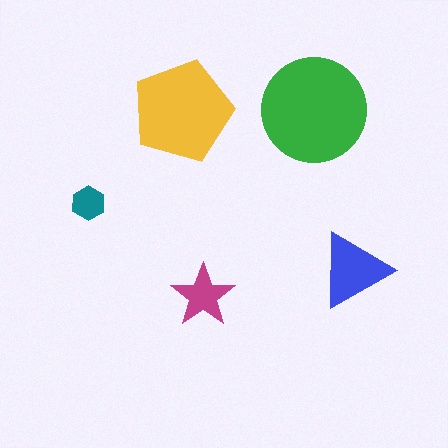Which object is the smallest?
The teal hexagon.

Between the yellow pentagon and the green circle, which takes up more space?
The green circle.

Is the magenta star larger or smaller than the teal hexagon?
Larger.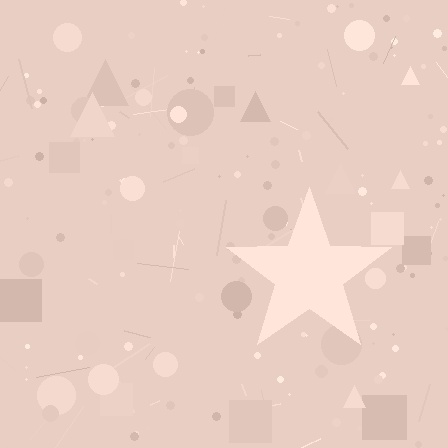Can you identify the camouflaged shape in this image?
The camouflaged shape is a star.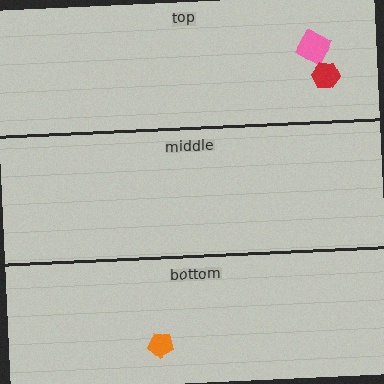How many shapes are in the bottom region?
1.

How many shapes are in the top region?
2.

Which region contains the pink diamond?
The top region.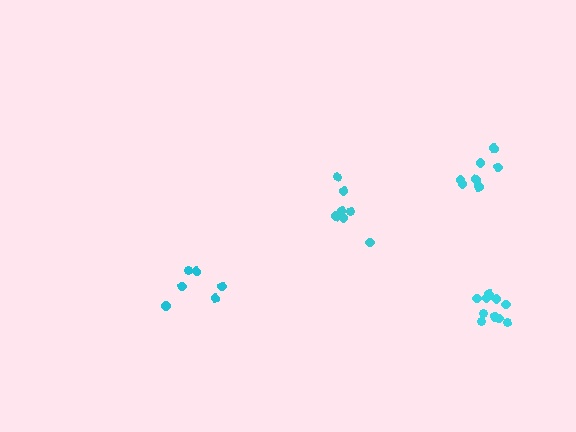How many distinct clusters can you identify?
There are 4 distinct clusters.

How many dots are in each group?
Group 1: 11 dots, Group 2: 7 dots, Group 3: 6 dots, Group 4: 7 dots (31 total).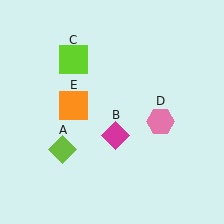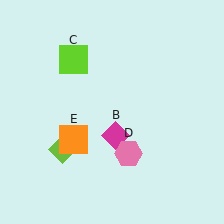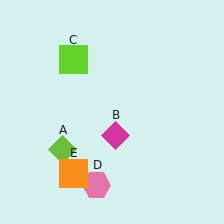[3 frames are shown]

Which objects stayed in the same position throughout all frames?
Lime diamond (object A) and magenta diamond (object B) and lime square (object C) remained stationary.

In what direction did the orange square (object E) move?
The orange square (object E) moved down.